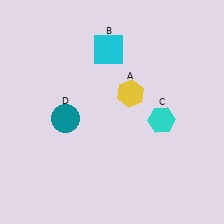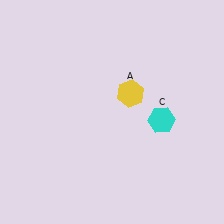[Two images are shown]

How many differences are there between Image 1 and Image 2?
There are 2 differences between the two images.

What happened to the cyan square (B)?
The cyan square (B) was removed in Image 2. It was in the top-left area of Image 1.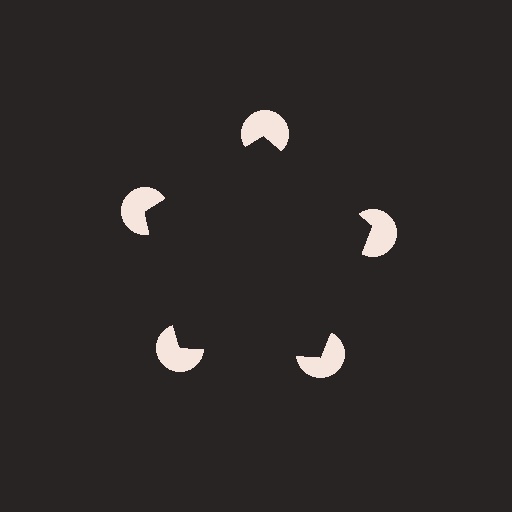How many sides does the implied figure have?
5 sides.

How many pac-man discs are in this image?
There are 5 — one at each vertex of the illusory pentagon.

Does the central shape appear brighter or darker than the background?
It typically appears slightly darker than the background, even though no actual brightness change is drawn.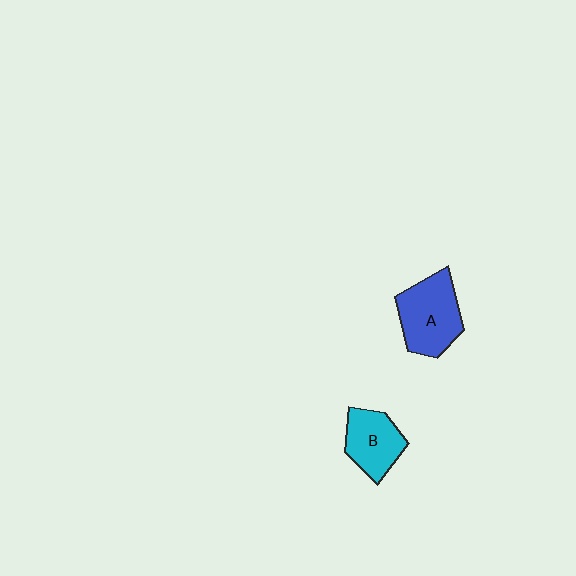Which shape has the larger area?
Shape A (blue).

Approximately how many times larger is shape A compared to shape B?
Approximately 1.3 times.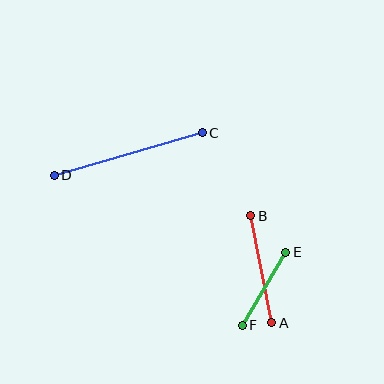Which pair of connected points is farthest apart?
Points C and D are farthest apart.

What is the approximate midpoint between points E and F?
The midpoint is at approximately (264, 289) pixels.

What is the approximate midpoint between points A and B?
The midpoint is at approximately (261, 269) pixels.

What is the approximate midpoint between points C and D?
The midpoint is at approximately (128, 154) pixels.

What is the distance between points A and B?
The distance is approximately 109 pixels.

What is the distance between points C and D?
The distance is approximately 154 pixels.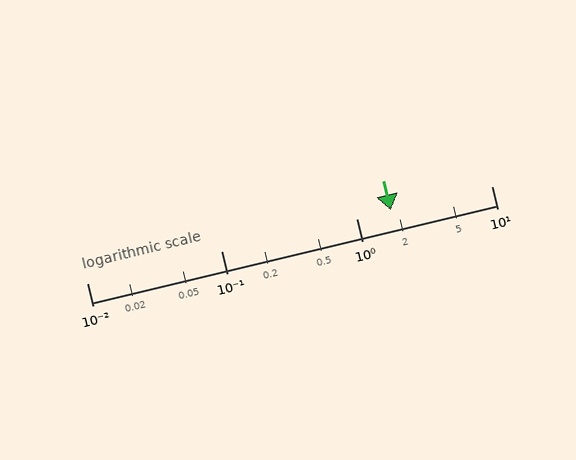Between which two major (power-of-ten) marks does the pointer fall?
The pointer is between 1 and 10.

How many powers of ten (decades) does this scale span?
The scale spans 3 decades, from 0.01 to 10.